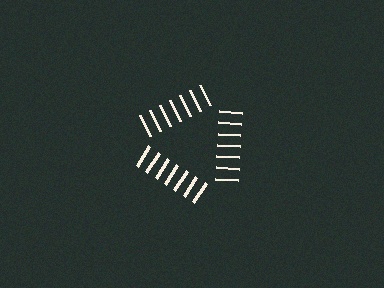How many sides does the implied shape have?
3 sides — the line-ends trace a triangle.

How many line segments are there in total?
21 — 7 along each of the 3 edges.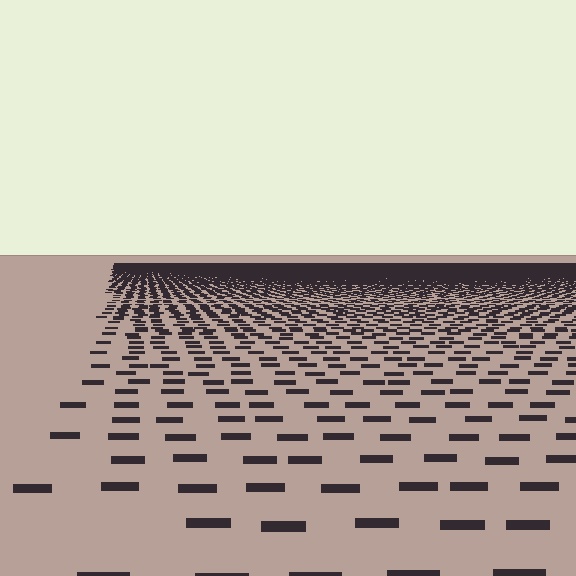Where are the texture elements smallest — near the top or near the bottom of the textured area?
Near the top.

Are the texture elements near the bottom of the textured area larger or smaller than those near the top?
Larger. Near the bottom, elements are closer to the viewer and appear at a bigger on-screen size.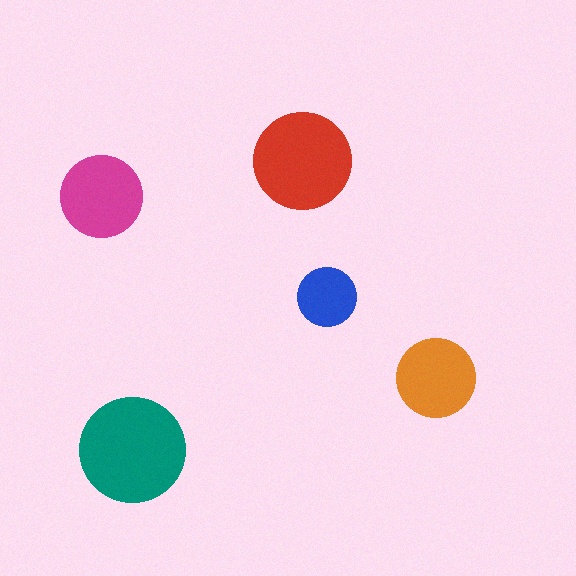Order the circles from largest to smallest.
the teal one, the red one, the magenta one, the orange one, the blue one.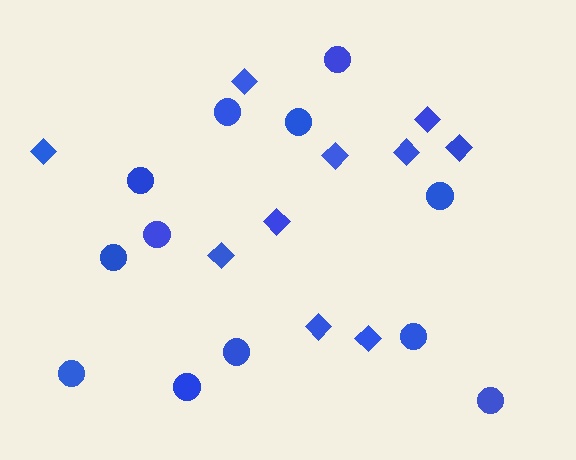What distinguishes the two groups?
There are 2 groups: one group of circles (12) and one group of diamonds (10).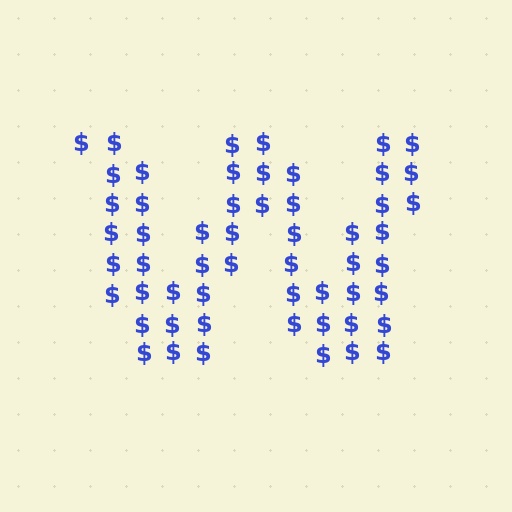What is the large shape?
The large shape is the letter W.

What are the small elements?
The small elements are dollar signs.